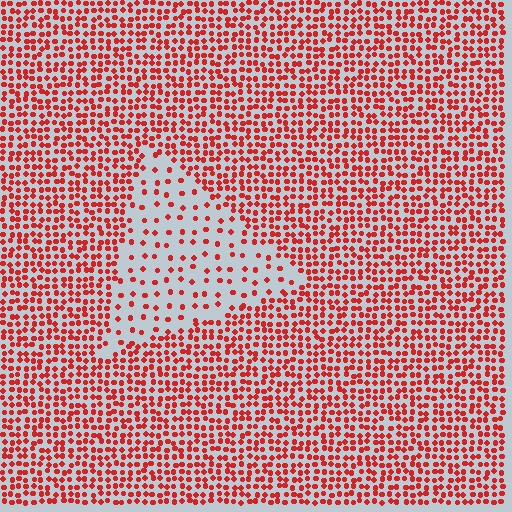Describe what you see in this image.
The image contains small red elements arranged at two different densities. A triangle-shaped region is visible where the elements are less densely packed than the surrounding area.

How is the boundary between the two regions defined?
The boundary is defined by a change in element density (approximately 2.8x ratio). All elements are the same color, size, and shape.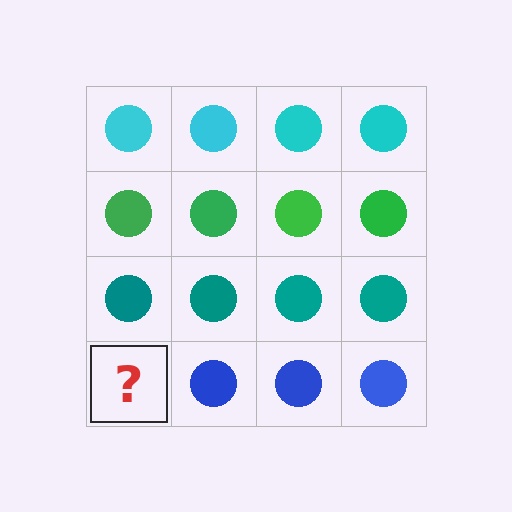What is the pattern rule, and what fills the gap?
The rule is that each row has a consistent color. The gap should be filled with a blue circle.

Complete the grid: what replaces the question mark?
The question mark should be replaced with a blue circle.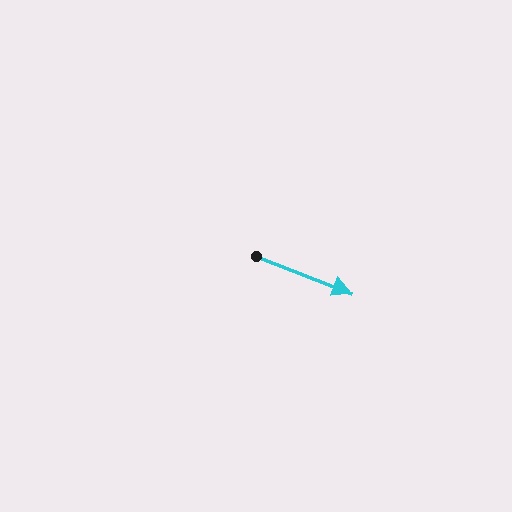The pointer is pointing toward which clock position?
Roughly 4 o'clock.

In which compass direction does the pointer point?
East.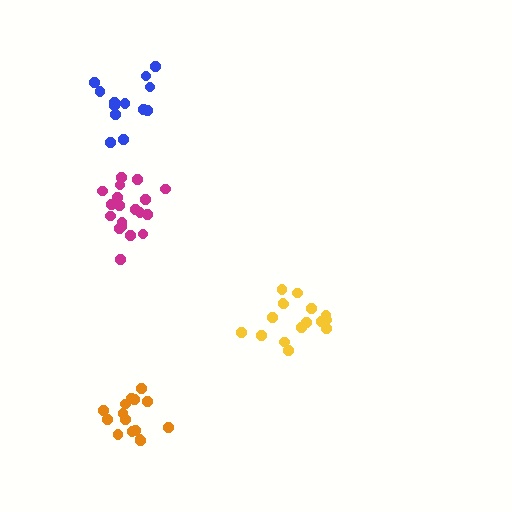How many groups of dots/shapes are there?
There are 4 groups.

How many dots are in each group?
Group 1: 15 dots, Group 2: 17 dots, Group 3: 13 dots, Group 4: 19 dots (64 total).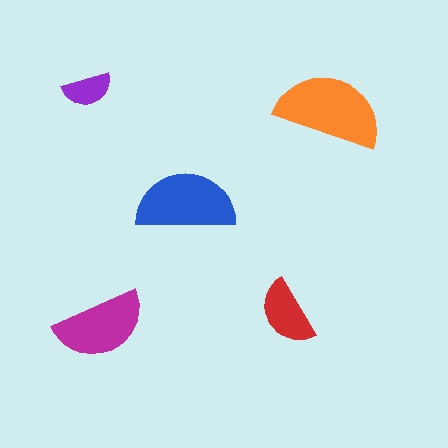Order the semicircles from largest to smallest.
the orange one, the blue one, the magenta one, the red one, the purple one.